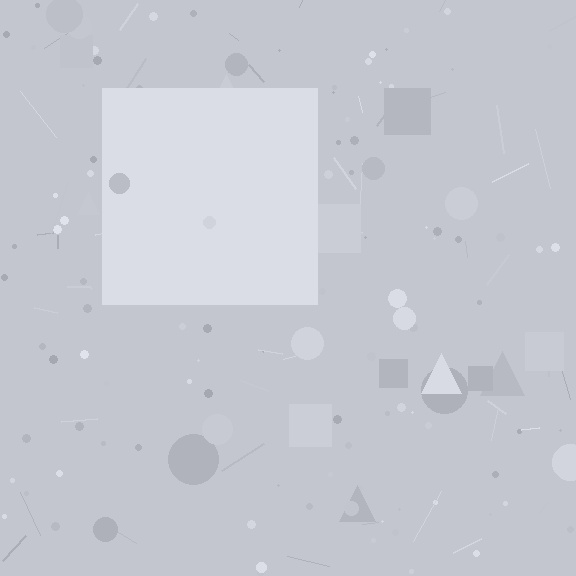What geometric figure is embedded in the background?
A square is embedded in the background.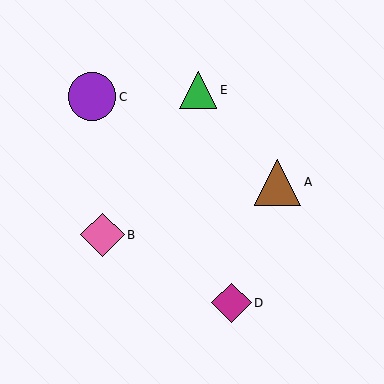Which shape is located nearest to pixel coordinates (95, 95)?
The purple circle (labeled C) at (92, 97) is nearest to that location.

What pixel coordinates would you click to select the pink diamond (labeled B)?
Click at (102, 235) to select the pink diamond B.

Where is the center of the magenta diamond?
The center of the magenta diamond is at (232, 303).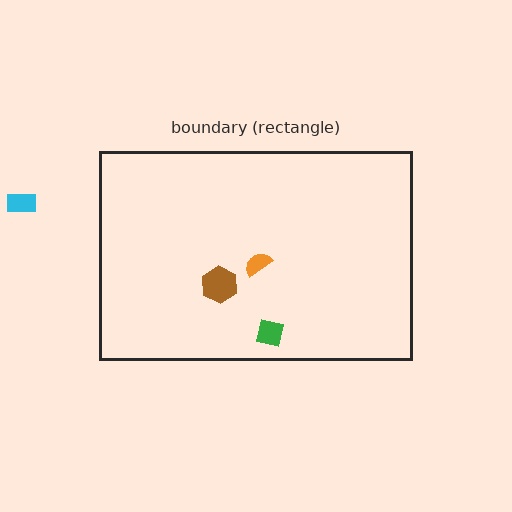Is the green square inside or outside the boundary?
Inside.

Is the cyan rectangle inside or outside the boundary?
Outside.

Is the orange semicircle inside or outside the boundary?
Inside.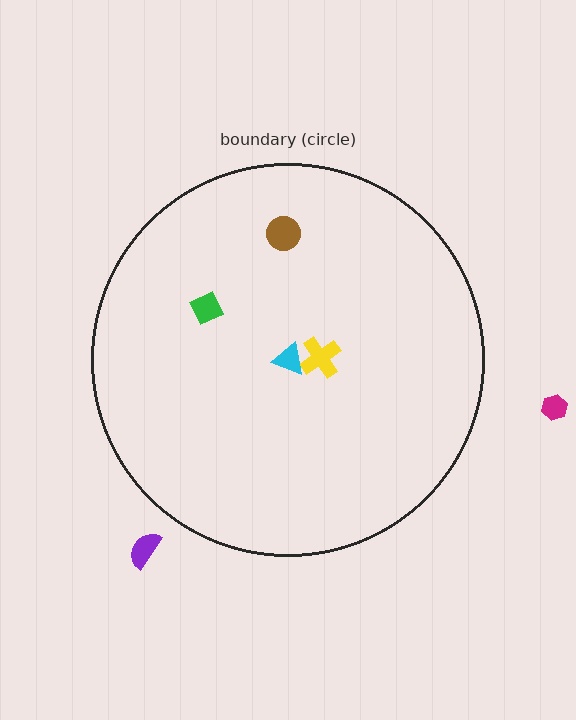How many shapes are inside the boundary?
4 inside, 2 outside.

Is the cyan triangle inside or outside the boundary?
Inside.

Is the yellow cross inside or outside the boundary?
Inside.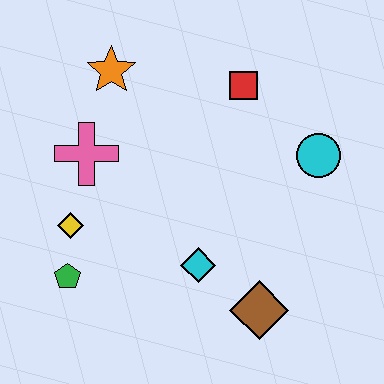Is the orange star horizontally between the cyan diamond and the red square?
No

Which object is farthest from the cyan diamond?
The orange star is farthest from the cyan diamond.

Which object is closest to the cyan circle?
The red square is closest to the cyan circle.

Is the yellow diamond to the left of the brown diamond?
Yes